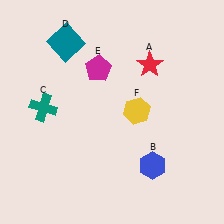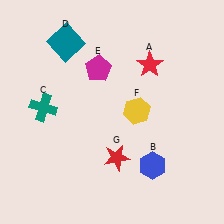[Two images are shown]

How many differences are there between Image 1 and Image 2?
There is 1 difference between the two images.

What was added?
A red star (G) was added in Image 2.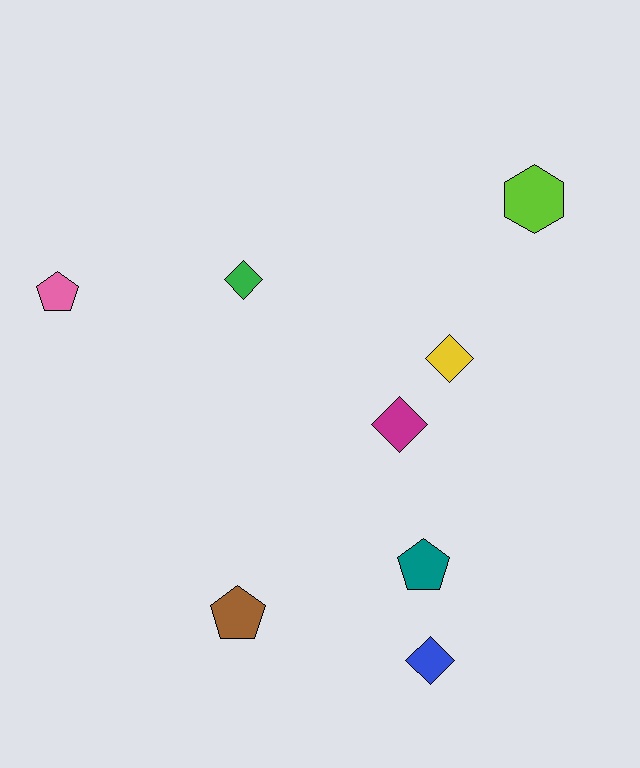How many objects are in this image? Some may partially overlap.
There are 8 objects.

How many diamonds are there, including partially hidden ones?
There are 4 diamonds.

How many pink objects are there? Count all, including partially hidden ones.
There is 1 pink object.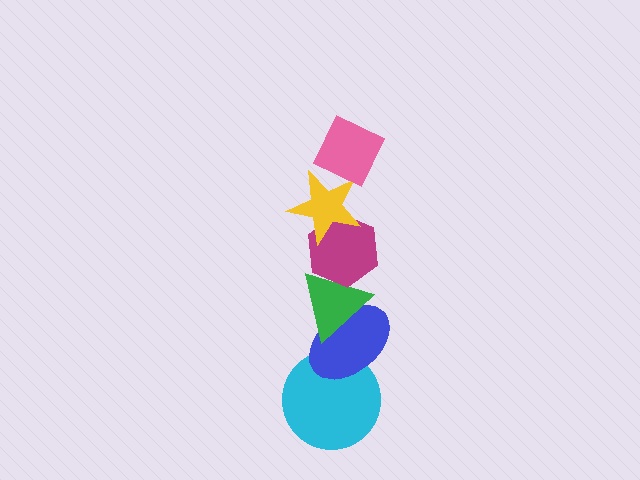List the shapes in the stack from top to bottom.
From top to bottom: the pink diamond, the yellow star, the magenta hexagon, the green triangle, the blue ellipse, the cyan circle.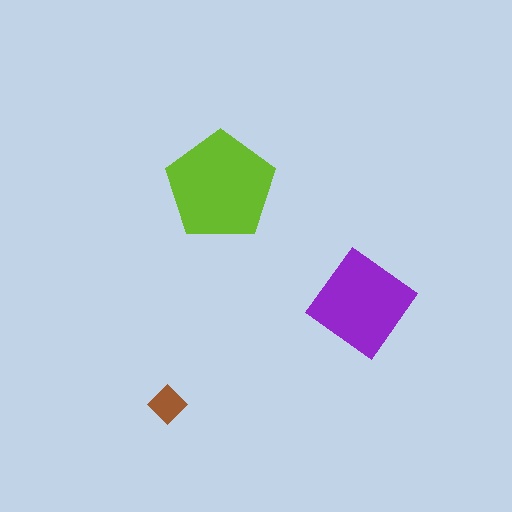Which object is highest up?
The lime pentagon is topmost.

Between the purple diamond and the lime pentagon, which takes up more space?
The lime pentagon.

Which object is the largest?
The lime pentagon.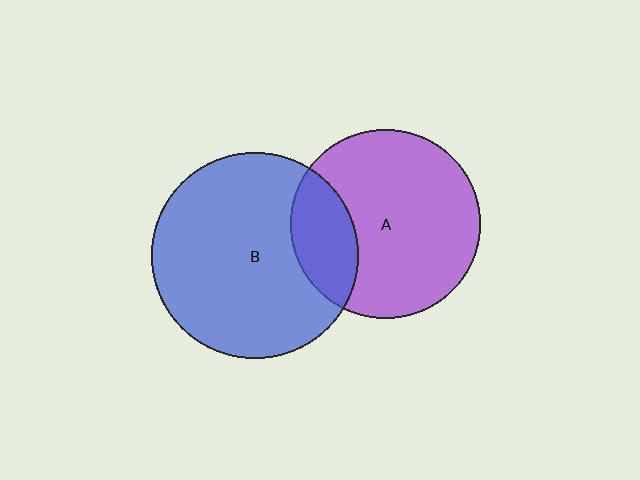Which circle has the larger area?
Circle B (blue).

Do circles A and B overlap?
Yes.